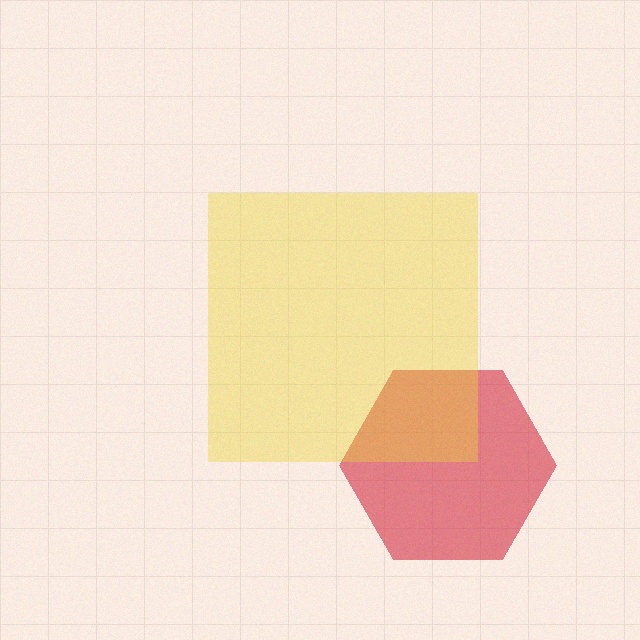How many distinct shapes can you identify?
There are 2 distinct shapes: a red hexagon, a yellow square.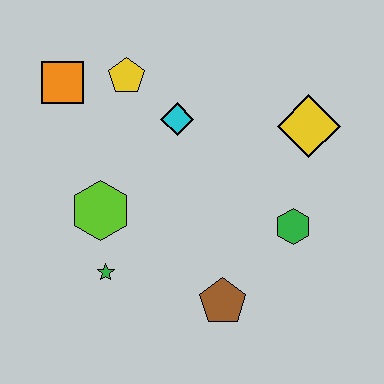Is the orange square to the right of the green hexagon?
No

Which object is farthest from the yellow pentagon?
The brown pentagon is farthest from the yellow pentagon.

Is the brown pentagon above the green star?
No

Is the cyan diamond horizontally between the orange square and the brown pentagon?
Yes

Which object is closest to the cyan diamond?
The yellow pentagon is closest to the cyan diamond.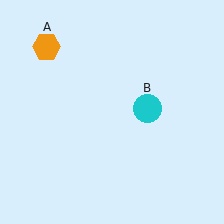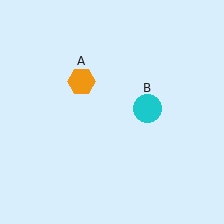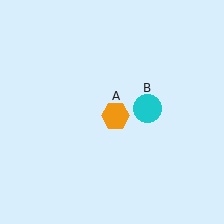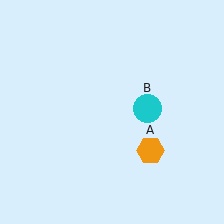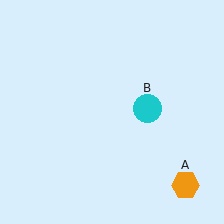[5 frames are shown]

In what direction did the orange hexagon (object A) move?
The orange hexagon (object A) moved down and to the right.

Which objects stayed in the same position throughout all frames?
Cyan circle (object B) remained stationary.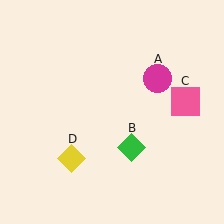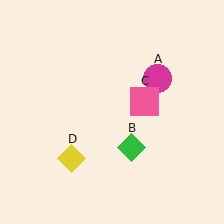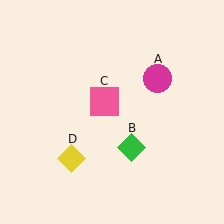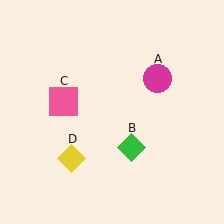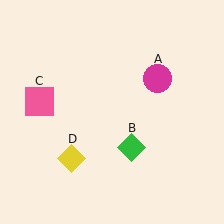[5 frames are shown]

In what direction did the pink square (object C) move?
The pink square (object C) moved left.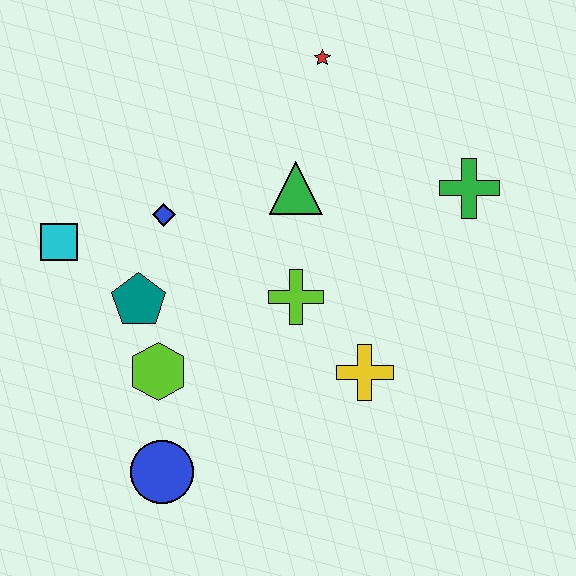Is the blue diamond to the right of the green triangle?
No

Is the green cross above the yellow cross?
Yes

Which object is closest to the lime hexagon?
The teal pentagon is closest to the lime hexagon.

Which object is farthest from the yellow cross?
The cyan square is farthest from the yellow cross.